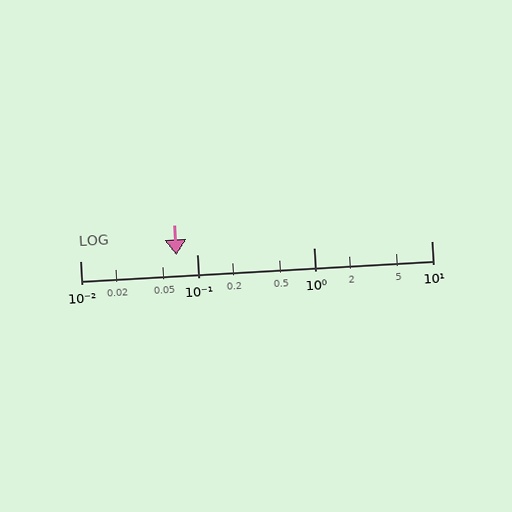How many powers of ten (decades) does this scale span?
The scale spans 3 decades, from 0.01 to 10.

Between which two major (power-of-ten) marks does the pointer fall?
The pointer is between 0.01 and 0.1.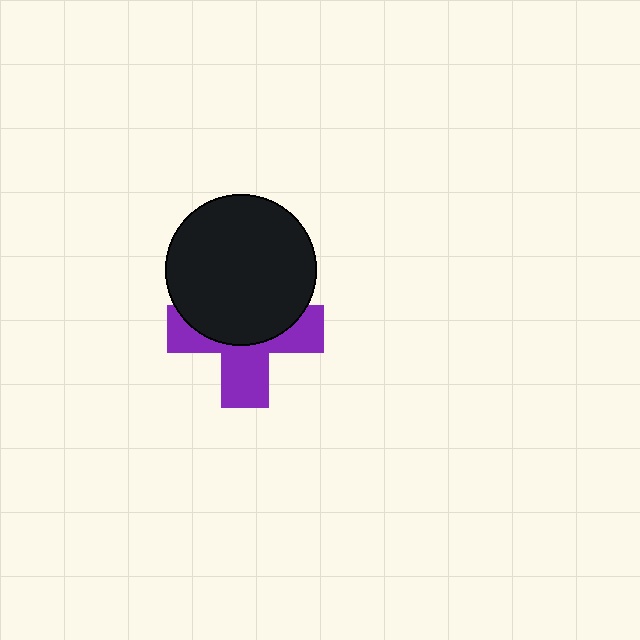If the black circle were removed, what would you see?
You would see the complete purple cross.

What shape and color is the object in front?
The object in front is a black circle.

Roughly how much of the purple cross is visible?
About half of it is visible (roughly 49%).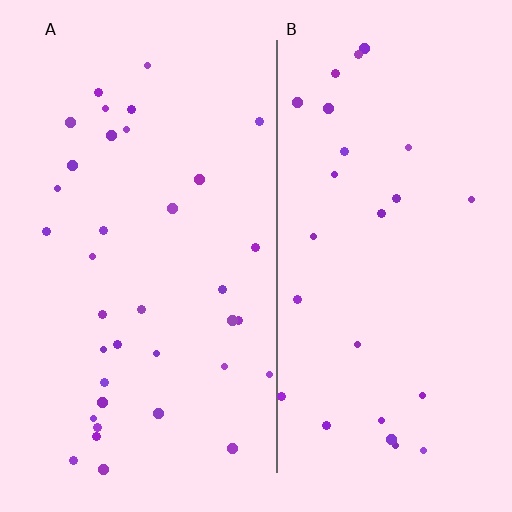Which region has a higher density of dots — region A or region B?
A (the left).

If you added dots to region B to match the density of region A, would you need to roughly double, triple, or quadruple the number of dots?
Approximately double.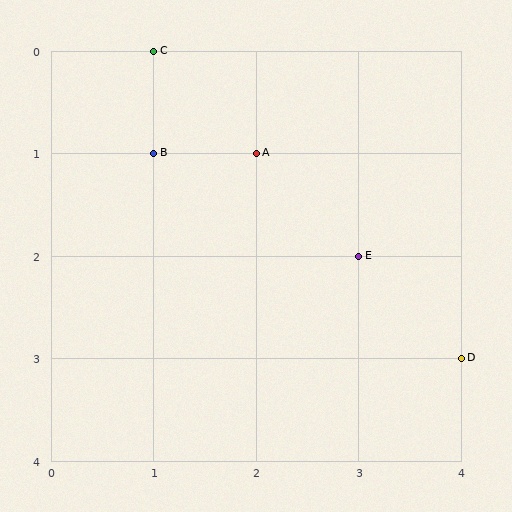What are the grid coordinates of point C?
Point C is at grid coordinates (1, 0).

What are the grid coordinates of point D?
Point D is at grid coordinates (4, 3).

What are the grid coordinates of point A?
Point A is at grid coordinates (2, 1).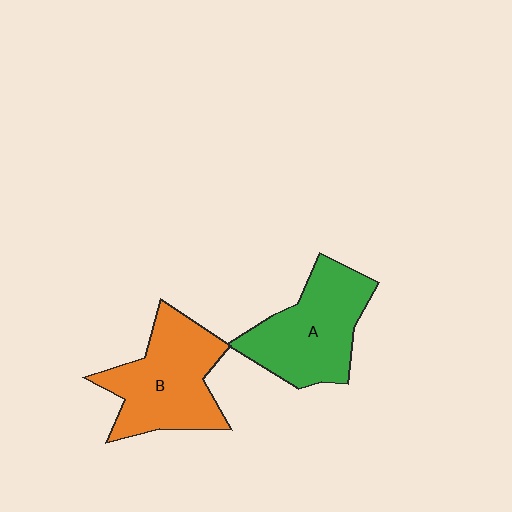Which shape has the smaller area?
Shape A (green).